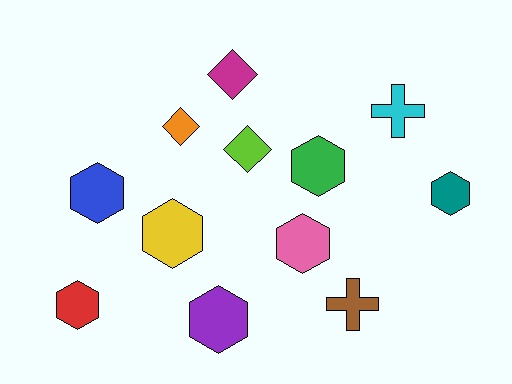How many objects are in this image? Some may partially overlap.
There are 12 objects.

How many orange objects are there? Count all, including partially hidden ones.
There is 1 orange object.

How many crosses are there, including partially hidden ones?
There are 2 crosses.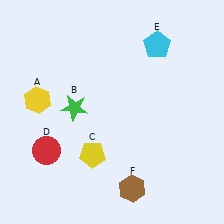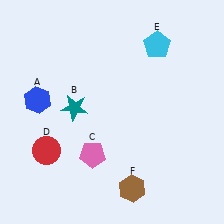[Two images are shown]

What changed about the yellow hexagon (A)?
In Image 1, A is yellow. In Image 2, it changed to blue.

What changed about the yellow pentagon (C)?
In Image 1, C is yellow. In Image 2, it changed to pink.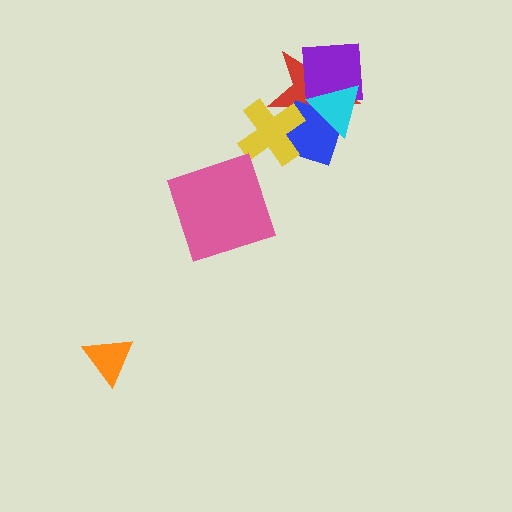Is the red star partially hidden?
Yes, it is partially covered by another shape.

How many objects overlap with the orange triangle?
0 objects overlap with the orange triangle.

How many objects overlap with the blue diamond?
3 objects overlap with the blue diamond.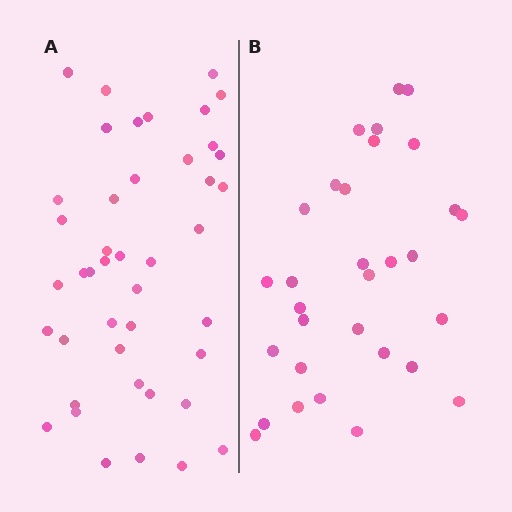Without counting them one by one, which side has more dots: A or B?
Region A (the left region) has more dots.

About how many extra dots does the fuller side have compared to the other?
Region A has roughly 12 or so more dots than region B.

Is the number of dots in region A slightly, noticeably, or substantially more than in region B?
Region A has noticeably more, but not dramatically so. The ratio is roughly 1.4 to 1.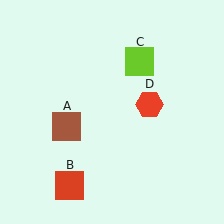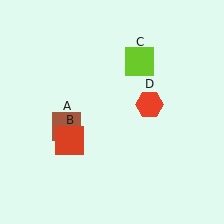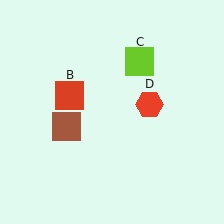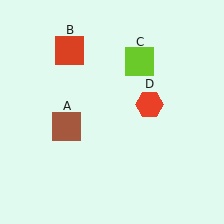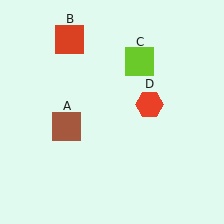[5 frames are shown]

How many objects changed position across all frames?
1 object changed position: red square (object B).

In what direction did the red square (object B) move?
The red square (object B) moved up.